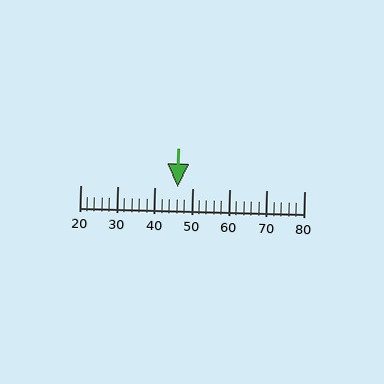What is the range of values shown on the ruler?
The ruler shows values from 20 to 80.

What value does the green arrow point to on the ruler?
The green arrow points to approximately 46.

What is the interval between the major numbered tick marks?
The major tick marks are spaced 10 units apart.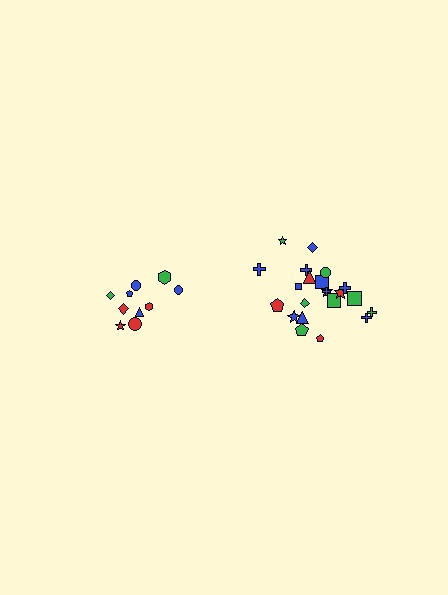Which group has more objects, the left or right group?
The right group.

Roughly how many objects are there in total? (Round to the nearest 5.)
Roughly 30 objects in total.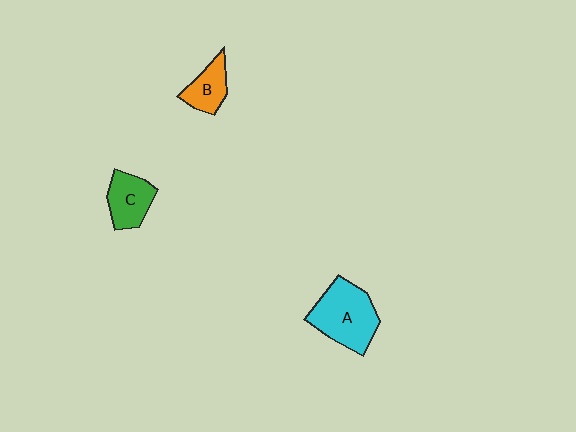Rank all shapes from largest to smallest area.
From largest to smallest: A (cyan), C (green), B (orange).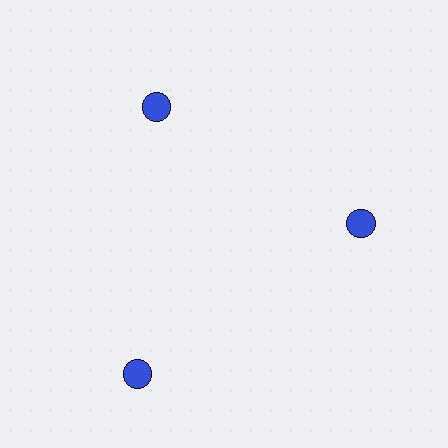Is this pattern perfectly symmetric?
No. The 3 blue circles are arranged in a ring, but one element near the 7 o'clock position is pushed outward from the center, breaking the 3-fold rotational symmetry.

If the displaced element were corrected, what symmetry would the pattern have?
It would have 3-fold rotational symmetry — the pattern would map onto itself every 120 degrees.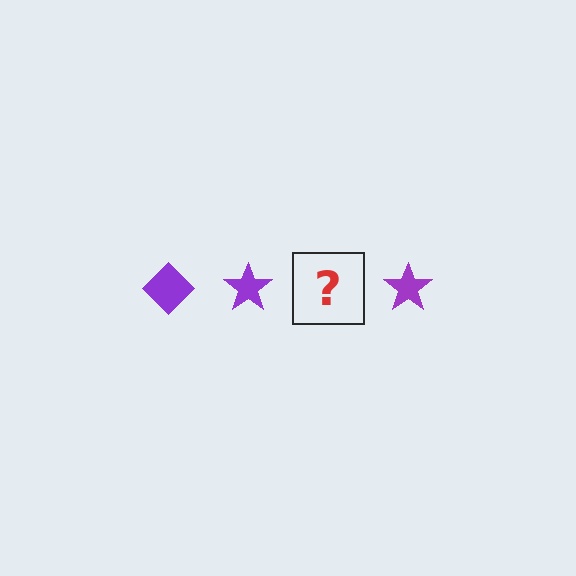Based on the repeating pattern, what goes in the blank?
The blank should be a purple diamond.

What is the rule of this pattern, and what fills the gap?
The rule is that the pattern cycles through diamond, star shapes in purple. The gap should be filled with a purple diamond.